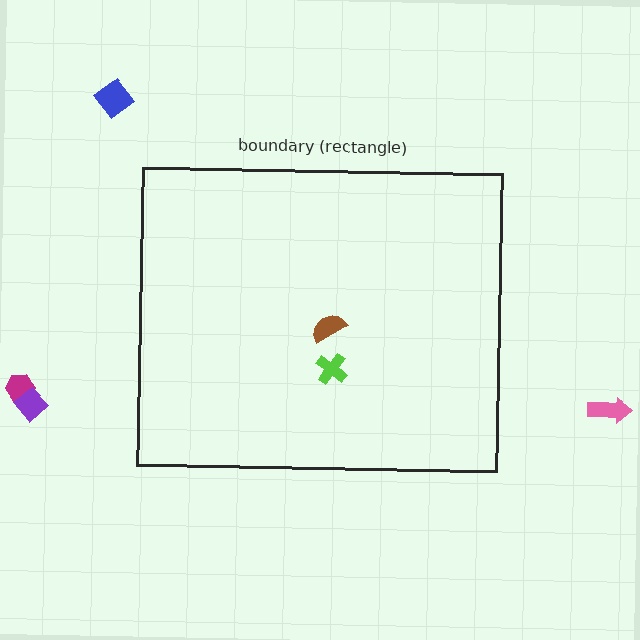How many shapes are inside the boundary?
2 inside, 4 outside.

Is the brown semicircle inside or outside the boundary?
Inside.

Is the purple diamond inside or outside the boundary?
Outside.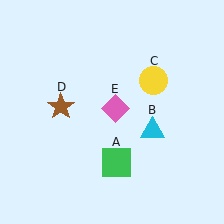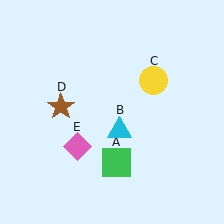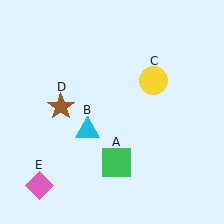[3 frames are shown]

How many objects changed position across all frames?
2 objects changed position: cyan triangle (object B), pink diamond (object E).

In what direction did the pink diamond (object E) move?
The pink diamond (object E) moved down and to the left.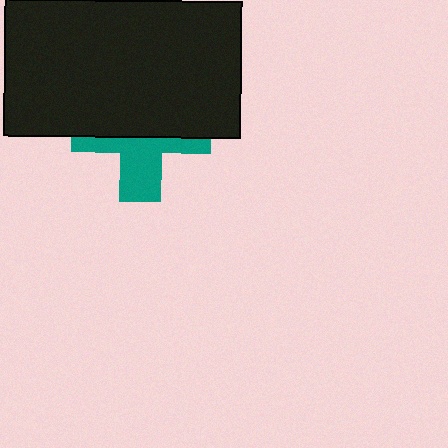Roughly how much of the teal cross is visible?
A small part of it is visible (roughly 41%).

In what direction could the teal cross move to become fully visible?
The teal cross could move down. That would shift it out from behind the black rectangle entirely.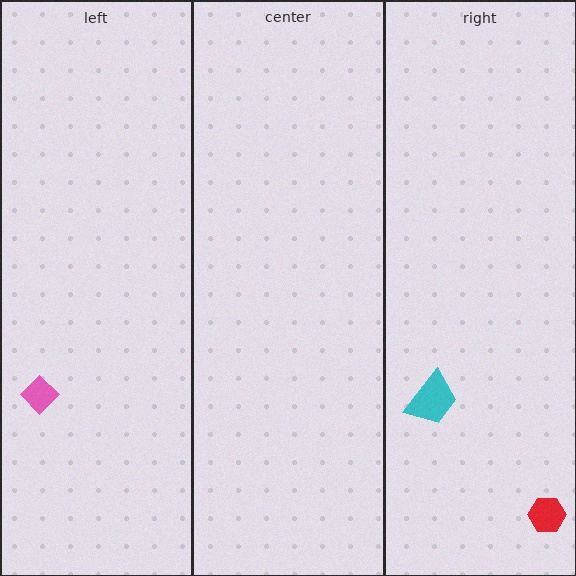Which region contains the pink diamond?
The left region.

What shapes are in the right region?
The red hexagon, the cyan trapezoid.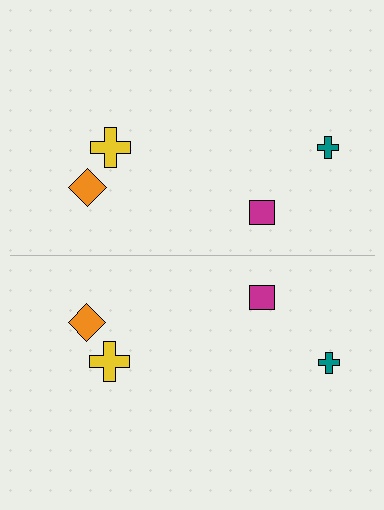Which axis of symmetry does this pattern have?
The pattern has a horizontal axis of symmetry running through the center of the image.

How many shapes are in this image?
There are 8 shapes in this image.